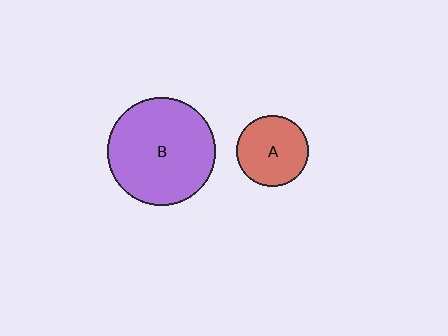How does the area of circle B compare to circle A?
Approximately 2.3 times.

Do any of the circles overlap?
No, none of the circles overlap.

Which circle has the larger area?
Circle B (purple).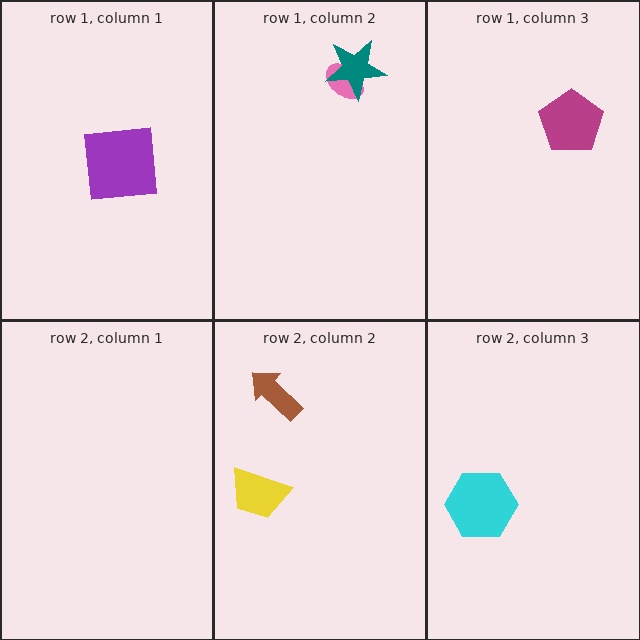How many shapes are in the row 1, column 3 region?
1.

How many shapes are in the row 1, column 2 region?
2.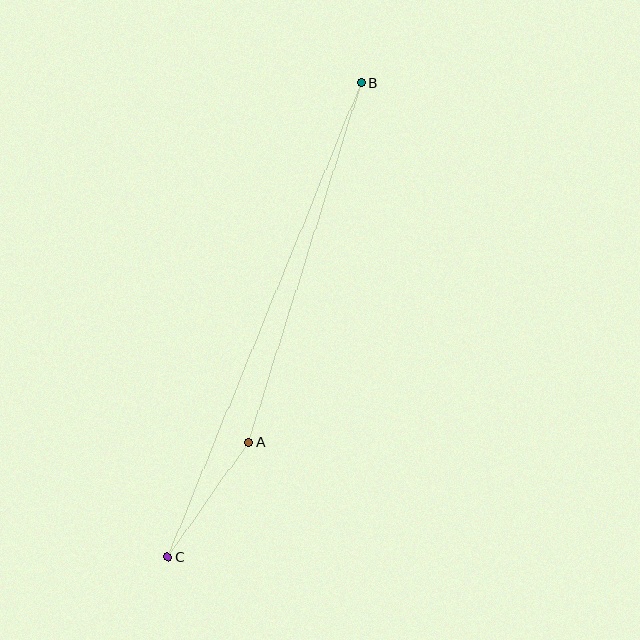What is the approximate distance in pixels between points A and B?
The distance between A and B is approximately 377 pixels.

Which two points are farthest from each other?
Points B and C are farthest from each other.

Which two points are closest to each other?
Points A and C are closest to each other.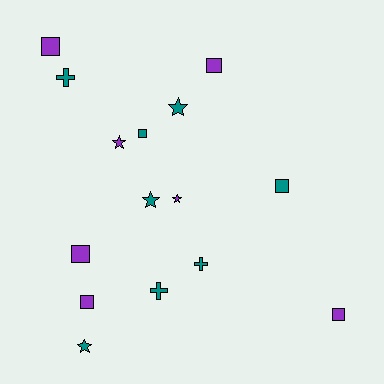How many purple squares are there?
There are 5 purple squares.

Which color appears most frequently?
Teal, with 8 objects.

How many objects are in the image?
There are 15 objects.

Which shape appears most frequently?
Square, with 7 objects.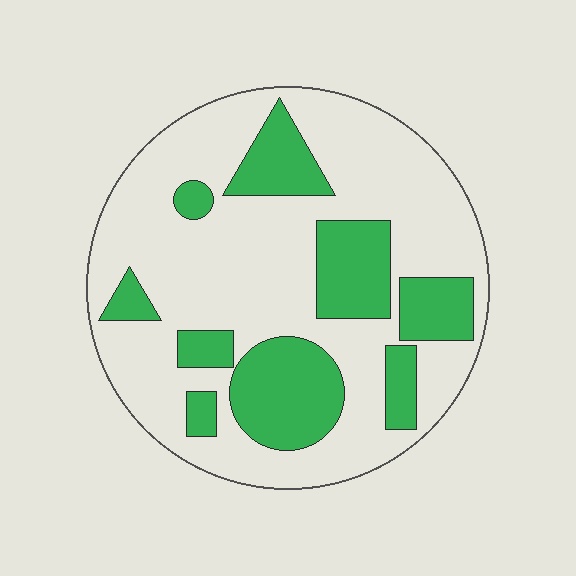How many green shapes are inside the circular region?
9.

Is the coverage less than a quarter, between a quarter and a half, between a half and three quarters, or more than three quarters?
Between a quarter and a half.